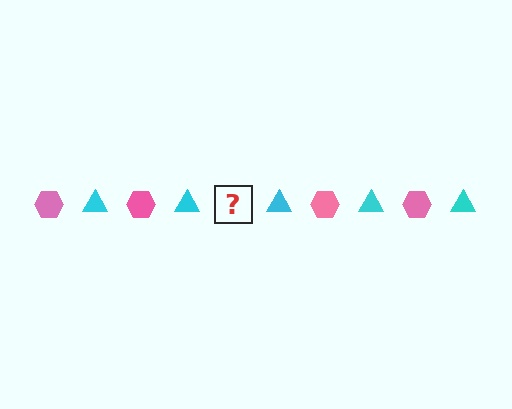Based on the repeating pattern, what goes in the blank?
The blank should be a pink hexagon.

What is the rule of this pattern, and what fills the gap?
The rule is that the pattern alternates between pink hexagon and cyan triangle. The gap should be filled with a pink hexagon.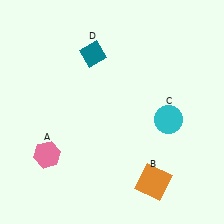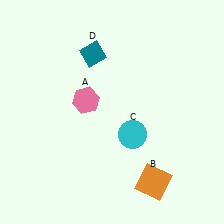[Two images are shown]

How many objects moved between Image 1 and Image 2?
2 objects moved between the two images.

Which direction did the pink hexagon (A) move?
The pink hexagon (A) moved up.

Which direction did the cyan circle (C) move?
The cyan circle (C) moved left.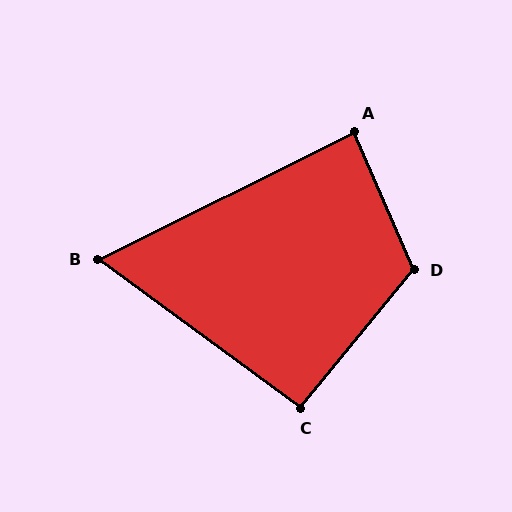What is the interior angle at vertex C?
Approximately 93 degrees (approximately right).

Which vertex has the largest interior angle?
D, at approximately 117 degrees.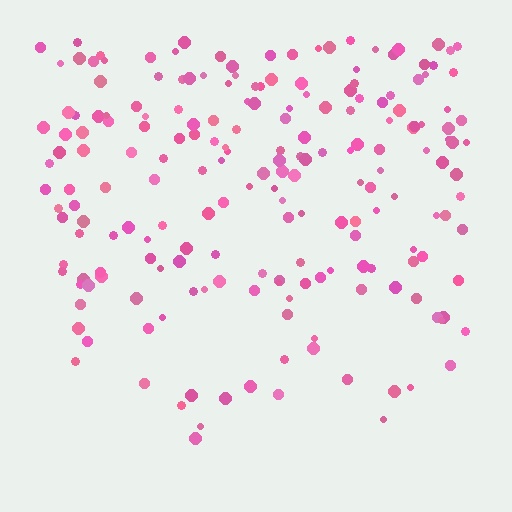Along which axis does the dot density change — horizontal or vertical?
Vertical.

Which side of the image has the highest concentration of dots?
The top.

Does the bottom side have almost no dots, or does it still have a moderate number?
Still a moderate number, just noticeably fewer than the top.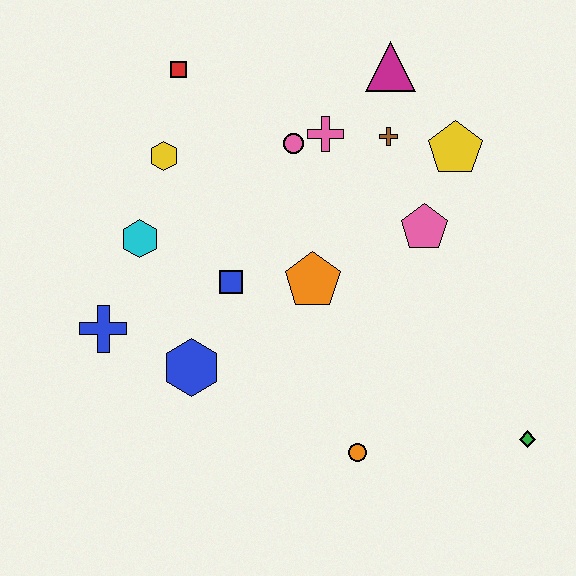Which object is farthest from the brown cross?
The blue cross is farthest from the brown cross.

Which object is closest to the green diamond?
The orange circle is closest to the green diamond.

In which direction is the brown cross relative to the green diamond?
The brown cross is above the green diamond.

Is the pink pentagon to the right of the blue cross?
Yes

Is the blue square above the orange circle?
Yes